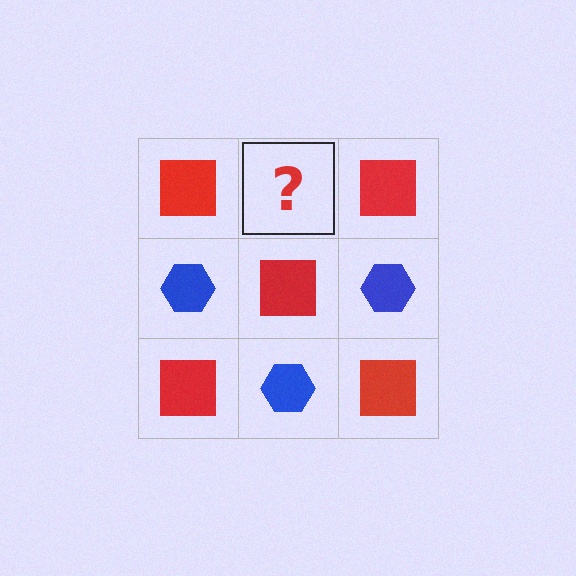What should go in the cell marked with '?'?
The missing cell should contain a blue hexagon.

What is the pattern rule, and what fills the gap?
The rule is that it alternates red square and blue hexagon in a checkerboard pattern. The gap should be filled with a blue hexagon.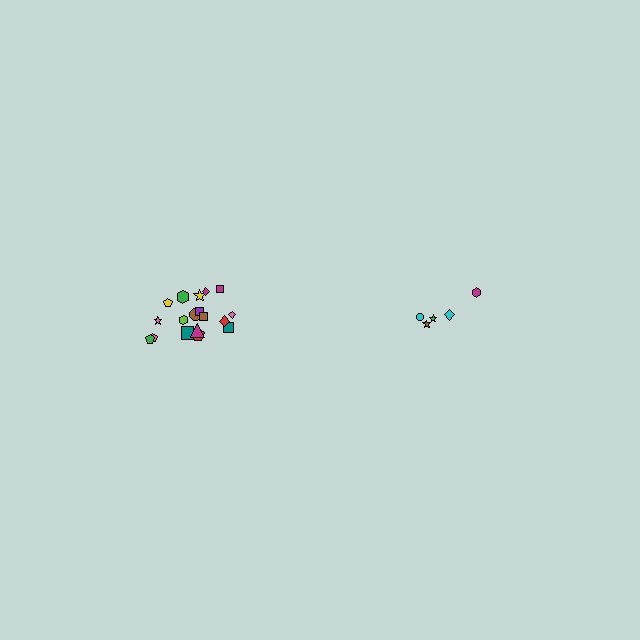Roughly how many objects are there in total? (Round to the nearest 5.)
Roughly 25 objects in total.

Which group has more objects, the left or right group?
The left group.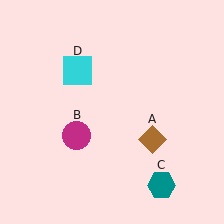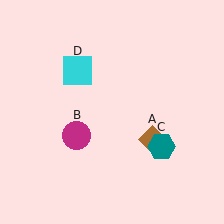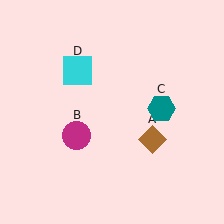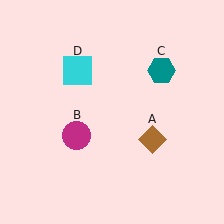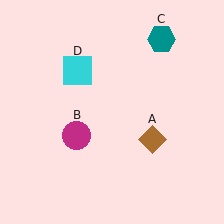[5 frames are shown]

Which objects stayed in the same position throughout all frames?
Brown diamond (object A) and magenta circle (object B) and cyan square (object D) remained stationary.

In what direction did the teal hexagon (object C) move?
The teal hexagon (object C) moved up.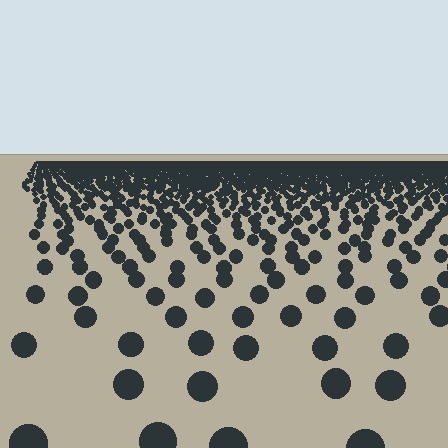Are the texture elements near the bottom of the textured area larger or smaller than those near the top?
Larger. Near the bottom, elements are closer to the viewer and appear at a bigger on-screen size.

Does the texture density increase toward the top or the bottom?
Density increases toward the top.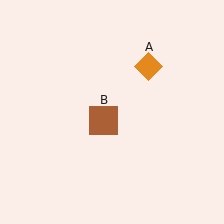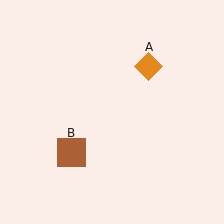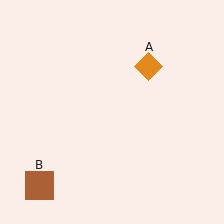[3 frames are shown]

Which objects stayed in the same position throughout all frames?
Orange diamond (object A) remained stationary.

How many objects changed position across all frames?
1 object changed position: brown square (object B).